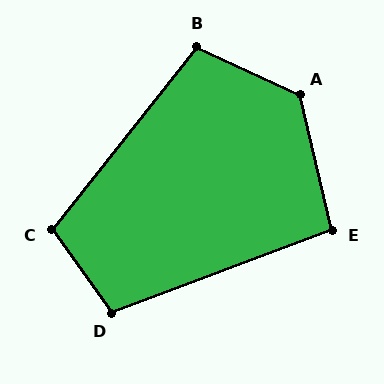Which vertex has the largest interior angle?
A, at approximately 128 degrees.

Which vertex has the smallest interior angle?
E, at approximately 97 degrees.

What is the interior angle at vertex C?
Approximately 106 degrees (obtuse).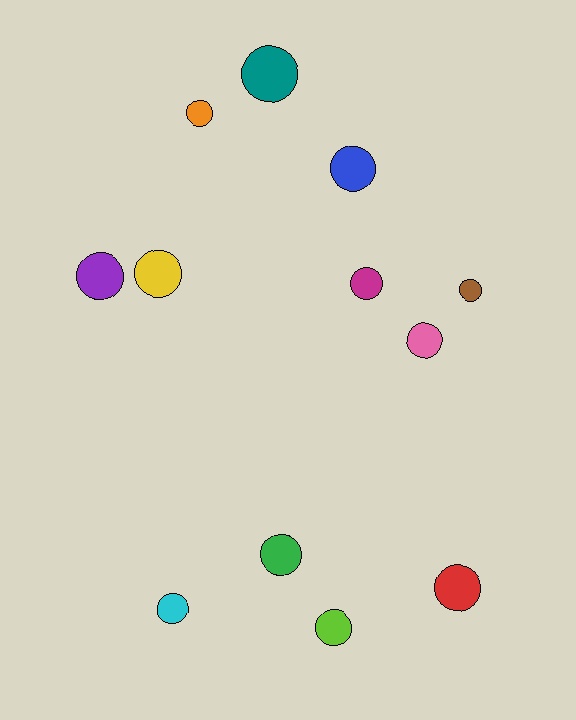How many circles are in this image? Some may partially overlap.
There are 12 circles.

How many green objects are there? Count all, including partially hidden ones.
There is 1 green object.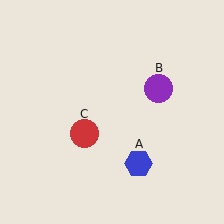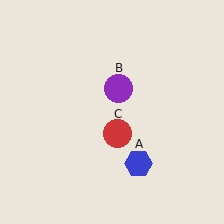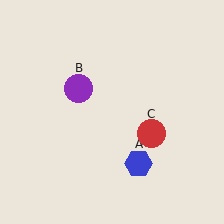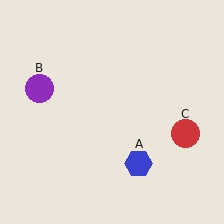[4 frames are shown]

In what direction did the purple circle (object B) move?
The purple circle (object B) moved left.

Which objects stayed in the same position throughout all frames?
Blue hexagon (object A) remained stationary.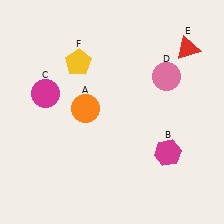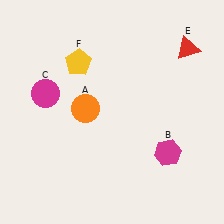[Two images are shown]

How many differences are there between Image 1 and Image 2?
There is 1 difference between the two images.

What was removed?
The pink circle (D) was removed in Image 2.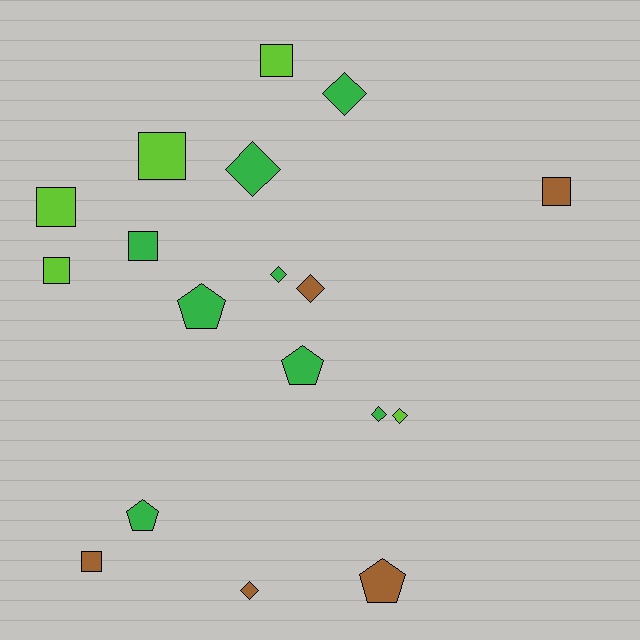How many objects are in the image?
There are 18 objects.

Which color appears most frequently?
Green, with 8 objects.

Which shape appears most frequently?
Square, with 7 objects.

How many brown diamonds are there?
There are 2 brown diamonds.